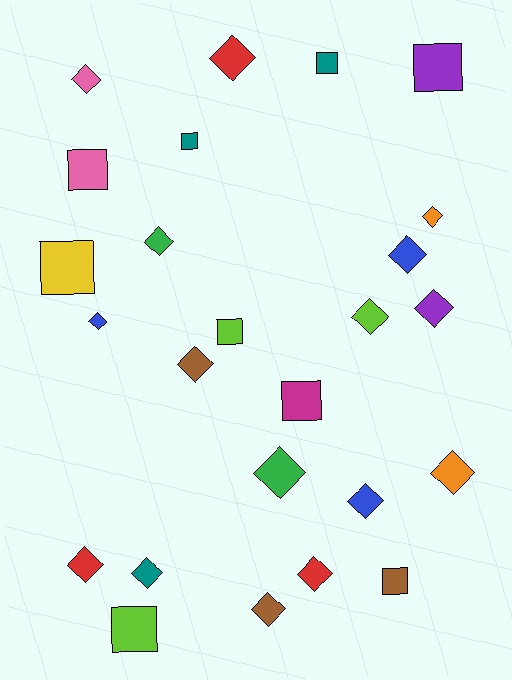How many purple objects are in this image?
There are 2 purple objects.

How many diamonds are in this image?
There are 16 diamonds.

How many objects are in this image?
There are 25 objects.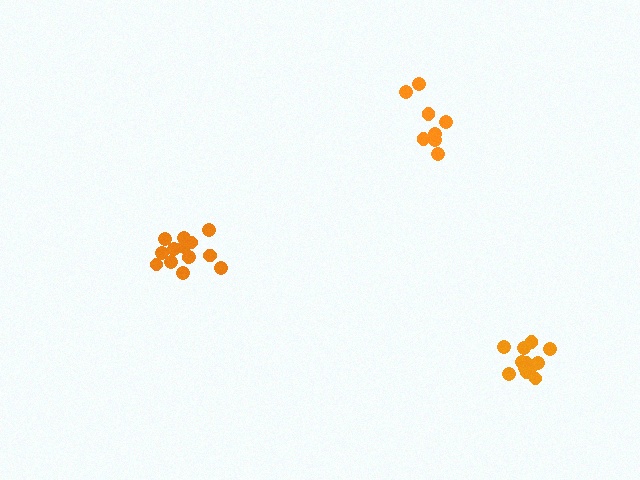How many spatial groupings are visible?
There are 3 spatial groupings.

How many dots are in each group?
Group 1: 14 dots, Group 2: 12 dots, Group 3: 8 dots (34 total).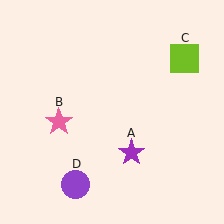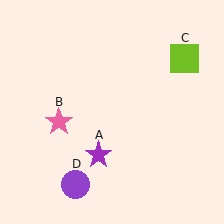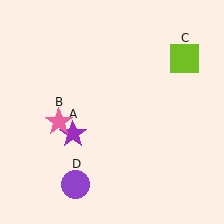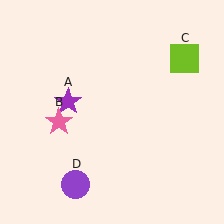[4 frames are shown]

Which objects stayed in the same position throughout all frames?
Pink star (object B) and lime square (object C) and purple circle (object D) remained stationary.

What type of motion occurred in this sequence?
The purple star (object A) rotated clockwise around the center of the scene.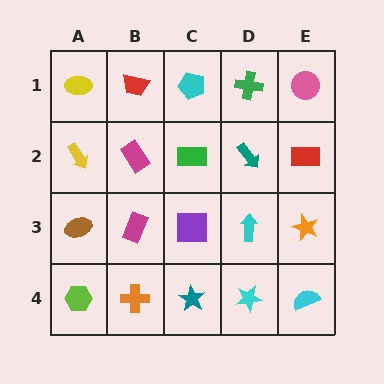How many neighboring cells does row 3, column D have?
4.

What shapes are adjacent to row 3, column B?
A magenta rectangle (row 2, column B), an orange cross (row 4, column B), a brown ellipse (row 3, column A), a purple square (row 3, column C).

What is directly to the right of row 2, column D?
A red rectangle.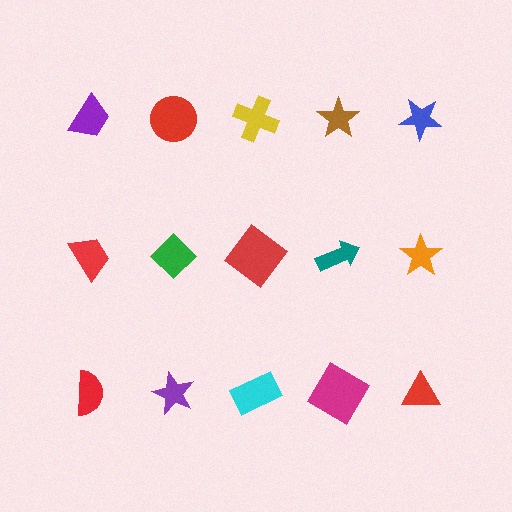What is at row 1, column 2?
A red circle.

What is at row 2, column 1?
A red trapezoid.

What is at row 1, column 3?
A yellow cross.